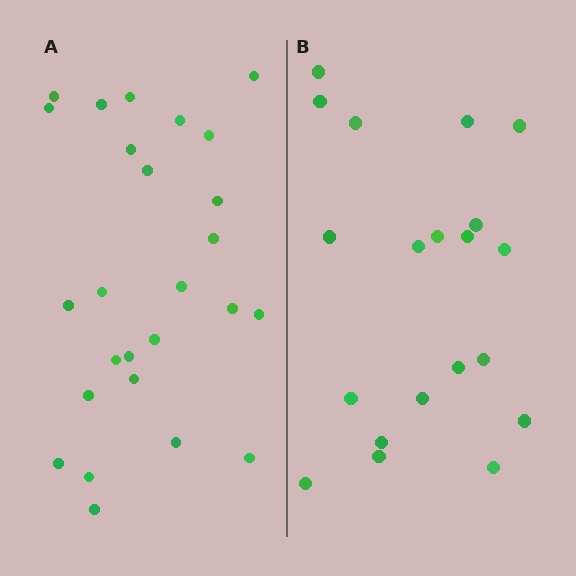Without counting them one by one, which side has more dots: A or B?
Region A (the left region) has more dots.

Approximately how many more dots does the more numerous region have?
Region A has about 6 more dots than region B.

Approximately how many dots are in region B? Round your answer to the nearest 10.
About 20 dots.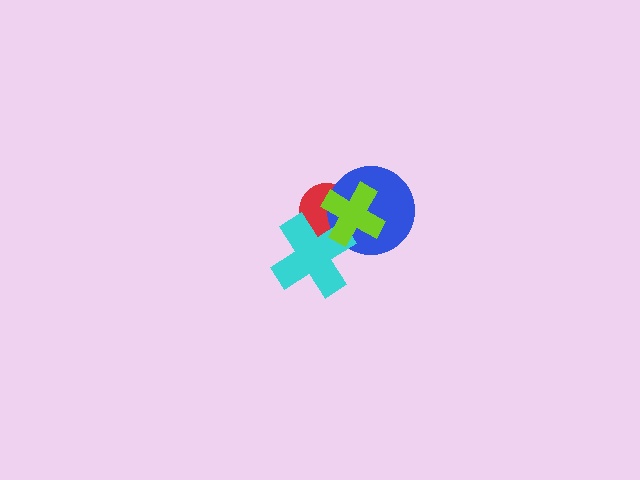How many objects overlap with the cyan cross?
3 objects overlap with the cyan cross.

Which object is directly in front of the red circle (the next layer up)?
The blue circle is directly in front of the red circle.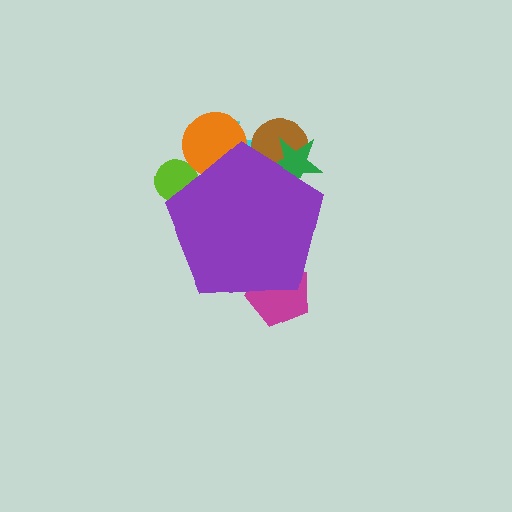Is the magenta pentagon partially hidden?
Yes, the magenta pentagon is partially hidden behind the purple pentagon.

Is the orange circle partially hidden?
Yes, the orange circle is partially hidden behind the purple pentagon.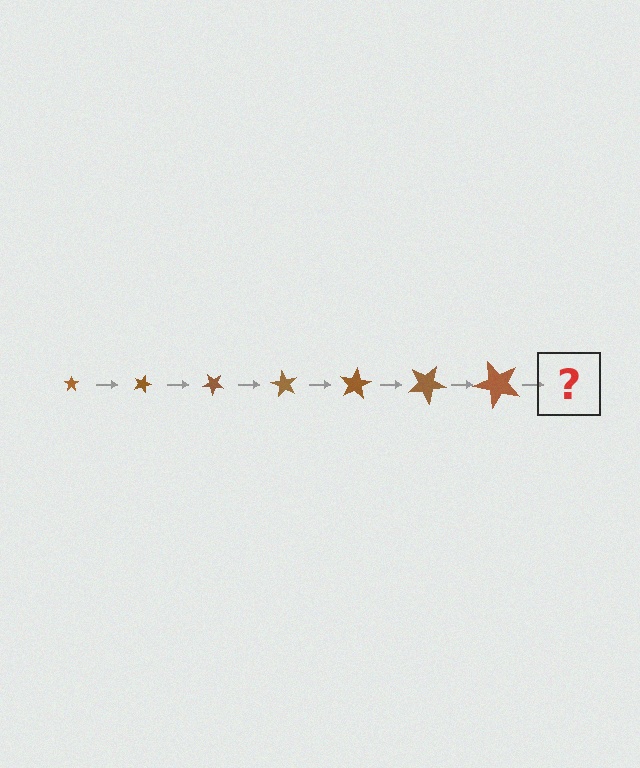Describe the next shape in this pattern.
It should be a star, larger than the previous one and rotated 140 degrees from the start.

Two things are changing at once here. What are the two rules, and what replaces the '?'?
The two rules are that the star grows larger each step and it rotates 20 degrees each step. The '?' should be a star, larger than the previous one and rotated 140 degrees from the start.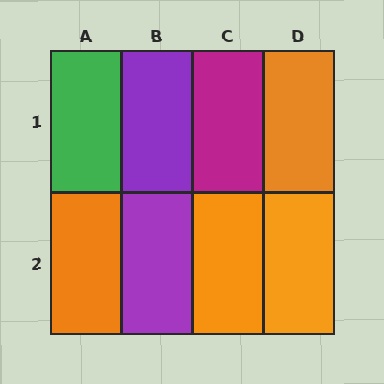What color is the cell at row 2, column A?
Orange.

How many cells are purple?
2 cells are purple.